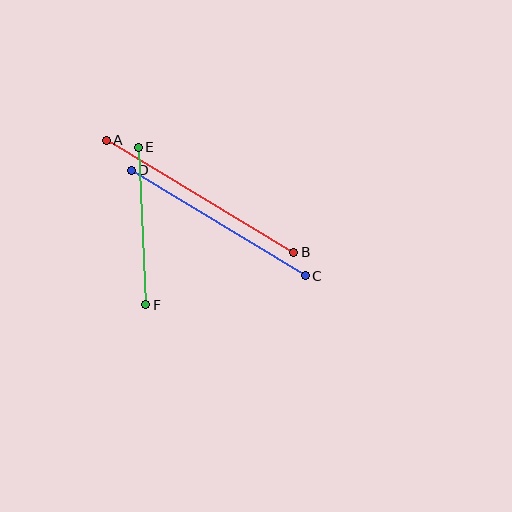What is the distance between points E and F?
The distance is approximately 157 pixels.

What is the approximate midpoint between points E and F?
The midpoint is at approximately (142, 226) pixels.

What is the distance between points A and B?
The distance is approximately 219 pixels.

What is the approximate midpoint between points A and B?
The midpoint is at approximately (200, 196) pixels.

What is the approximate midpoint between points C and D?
The midpoint is at approximately (218, 223) pixels.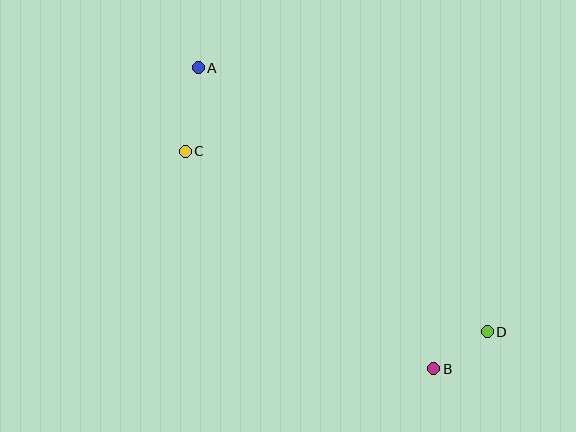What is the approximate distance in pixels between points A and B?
The distance between A and B is approximately 382 pixels.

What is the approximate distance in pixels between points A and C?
The distance between A and C is approximately 84 pixels.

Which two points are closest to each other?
Points B and D are closest to each other.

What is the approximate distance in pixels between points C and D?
The distance between C and D is approximately 352 pixels.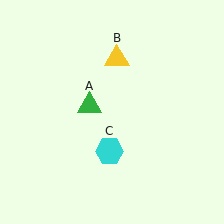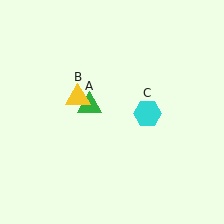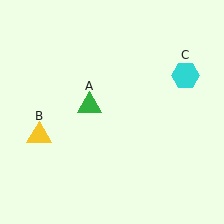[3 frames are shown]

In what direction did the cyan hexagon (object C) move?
The cyan hexagon (object C) moved up and to the right.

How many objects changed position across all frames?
2 objects changed position: yellow triangle (object B), cyan hexagon (object C).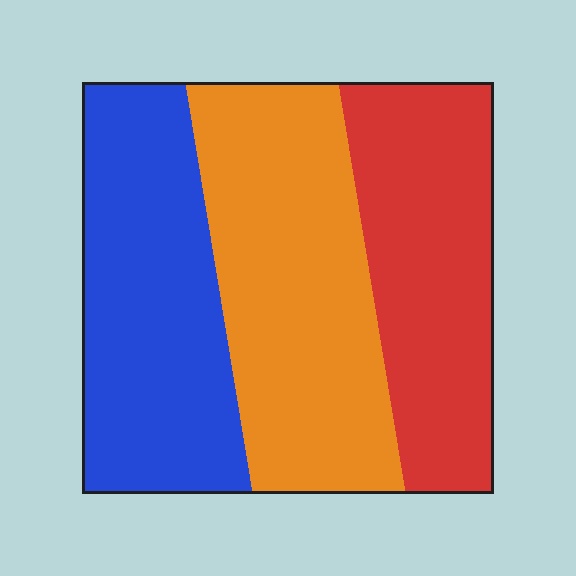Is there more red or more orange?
Orange.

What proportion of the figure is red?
Red takes up between a sixth and a third of the figure.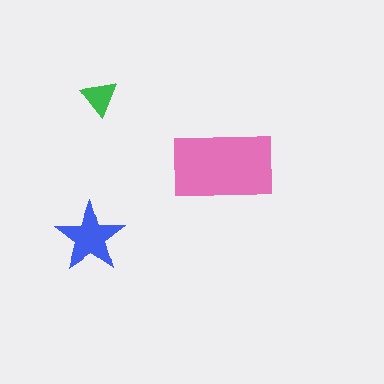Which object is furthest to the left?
The blue star is leftmost.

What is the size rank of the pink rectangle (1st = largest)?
1st.